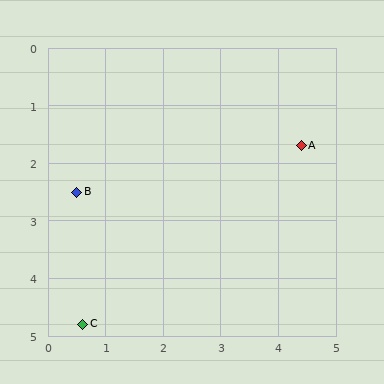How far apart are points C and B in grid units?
Points C and B are about 2.3 grid units apart.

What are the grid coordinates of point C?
Point C is at approximately (0.6, 4.8).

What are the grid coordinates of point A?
Point A is at approximately (4.4, 1.7).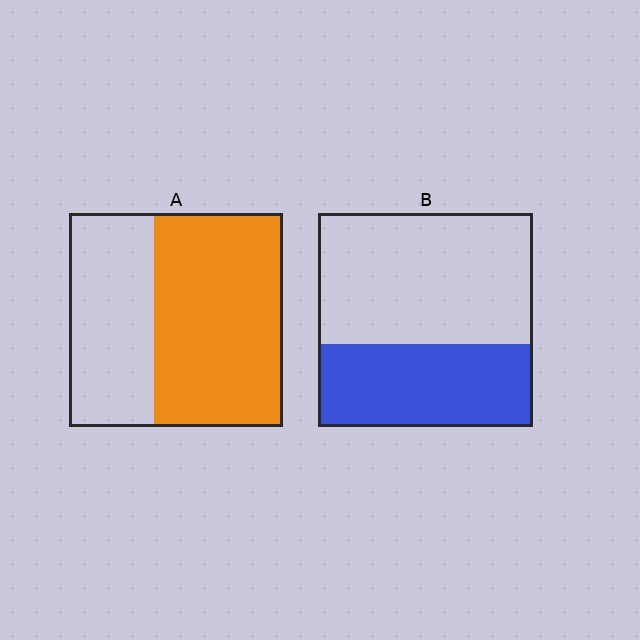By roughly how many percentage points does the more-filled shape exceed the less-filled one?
By roughly 20 percentage points (A over B).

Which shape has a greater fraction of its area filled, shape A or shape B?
Shape A.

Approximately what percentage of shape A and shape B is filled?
A is approximately 60% and B is approximately 40%.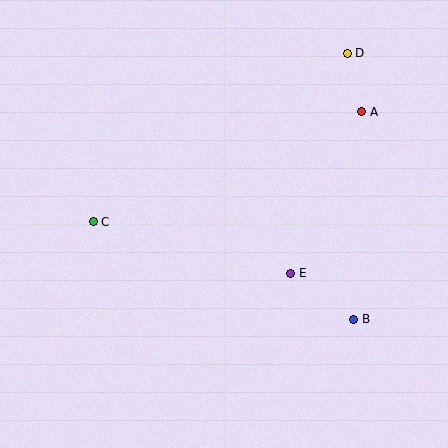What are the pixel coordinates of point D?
Point D is at (347, 53).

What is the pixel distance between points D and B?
The distance between D and B is 266 pixels.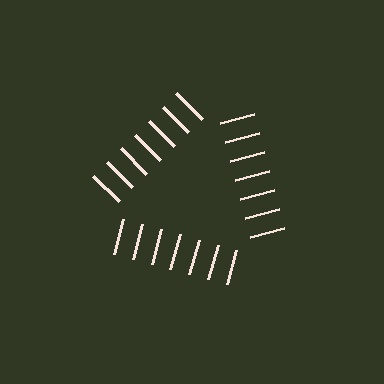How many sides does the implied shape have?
3 sides — the line-ends trace a triangle.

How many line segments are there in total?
21 — 7 along each of the 3 edges.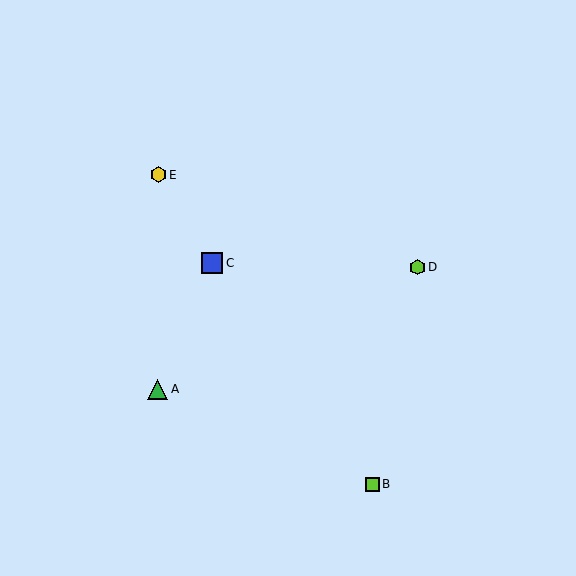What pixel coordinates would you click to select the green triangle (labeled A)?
Click at (158, 389) to select the green triangle A.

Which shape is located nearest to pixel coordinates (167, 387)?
The green triangle (labeled A) at (158, 389) is nearest to that location.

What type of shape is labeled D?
Shape D is a lime hexagon.